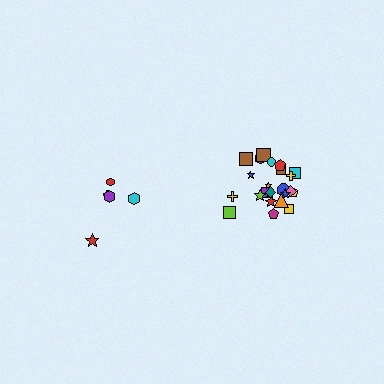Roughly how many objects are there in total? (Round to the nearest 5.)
Roughly 30 objects in total.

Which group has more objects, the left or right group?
The right group.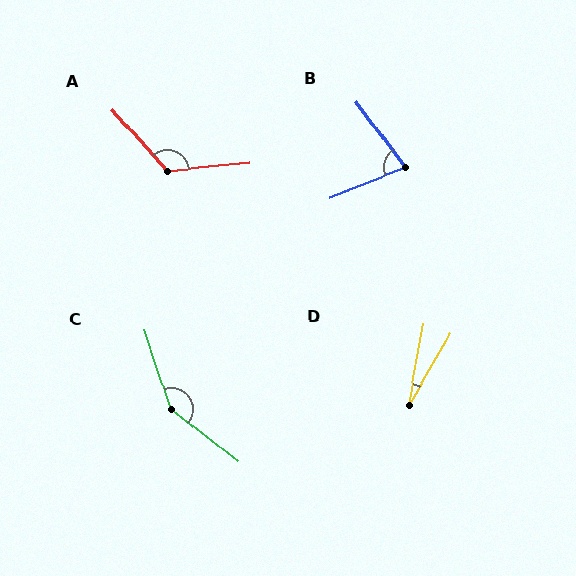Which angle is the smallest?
D, at approximately 20 degrees.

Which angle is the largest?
C, at approximately 147 degrees.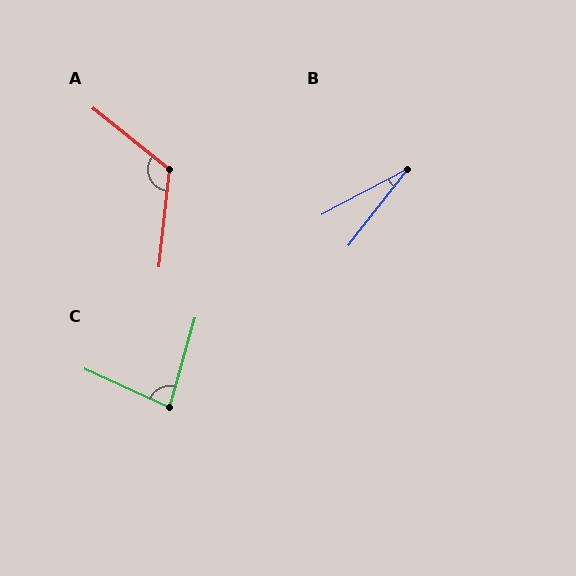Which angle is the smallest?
B, at approximately 24 degrees.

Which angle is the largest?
A, at approximately 123 degrees.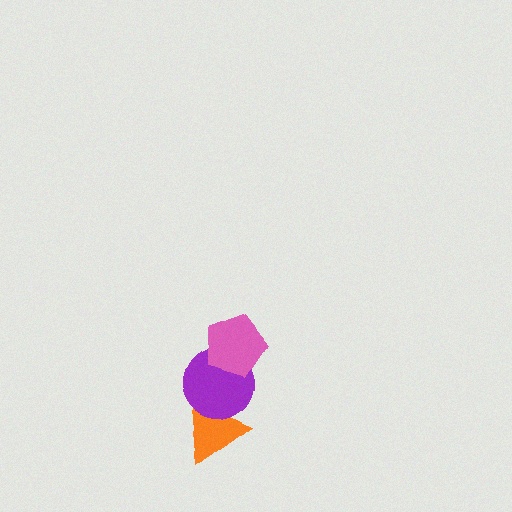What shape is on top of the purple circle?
The pink pentagon is on top of the purple circle.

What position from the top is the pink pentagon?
The pink pentagon is 1st from the top.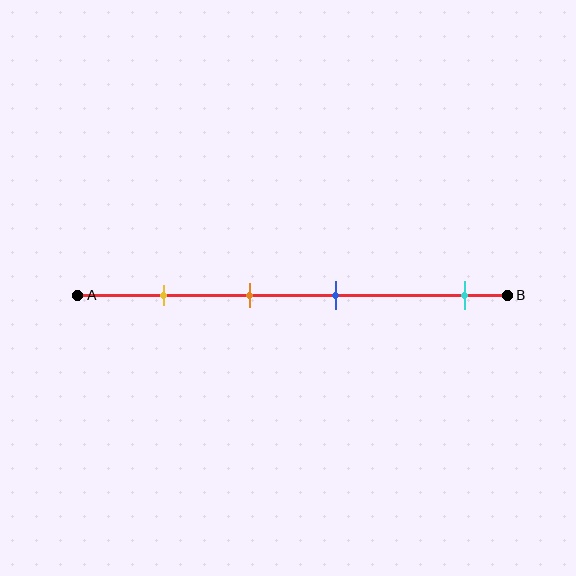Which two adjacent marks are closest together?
The orange and blue marks are the closest adjacent pair.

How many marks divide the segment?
There are 4 marks dividing the segment.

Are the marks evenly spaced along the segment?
No, the marks are not evenly spaced.